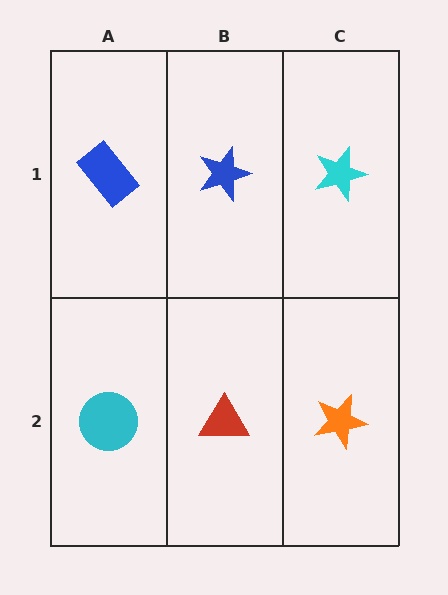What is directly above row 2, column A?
A blue rectangle.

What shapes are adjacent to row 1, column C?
An orange star (row 2, column C), a blue star (row 1, column B).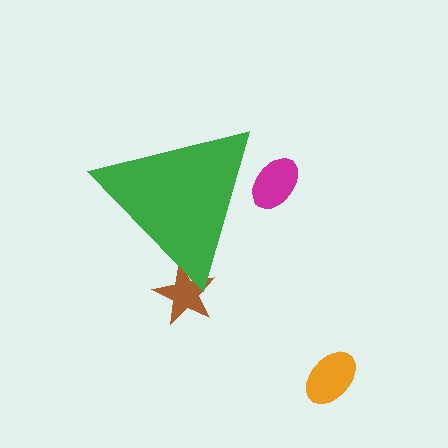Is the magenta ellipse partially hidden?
Yes, the magenta ellipse is partially hidden behind the green triangle.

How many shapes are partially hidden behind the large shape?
2 shapes are partially hidden.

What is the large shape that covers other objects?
A green triangle.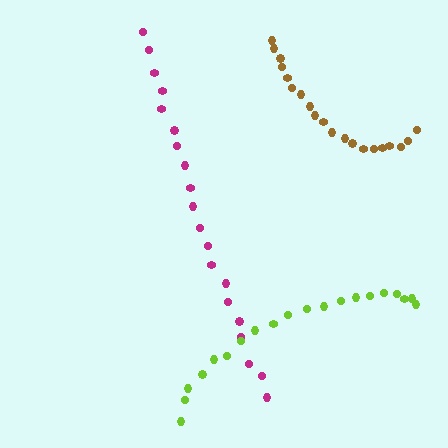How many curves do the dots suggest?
There are 3 distinct paths.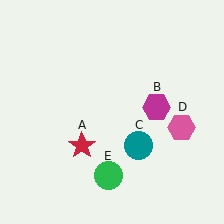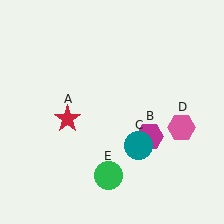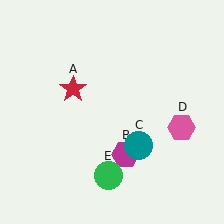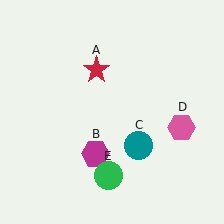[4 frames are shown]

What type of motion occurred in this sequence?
The red star (object A), magenta hexagon (object B) rotated clockwise around the center of the scene.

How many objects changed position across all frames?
2 objects changed position: red star (object A), magenta hexagon (object B).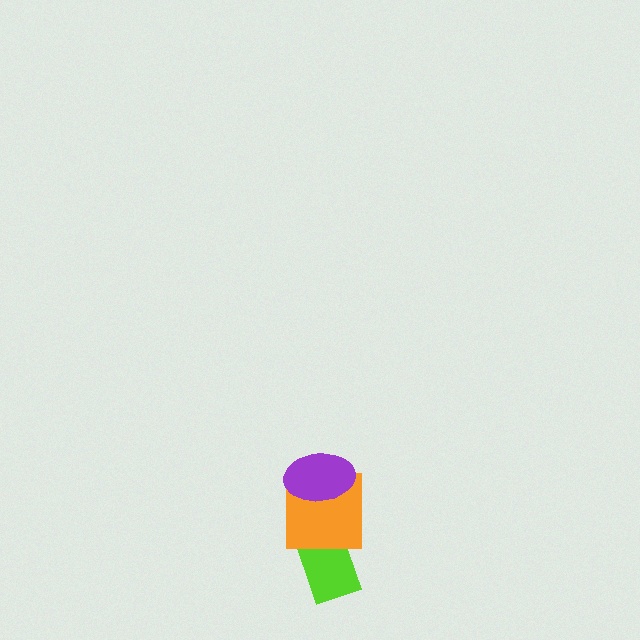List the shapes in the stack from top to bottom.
From top to bottom: the purple ellipse, the orange square, the lime rectangle.